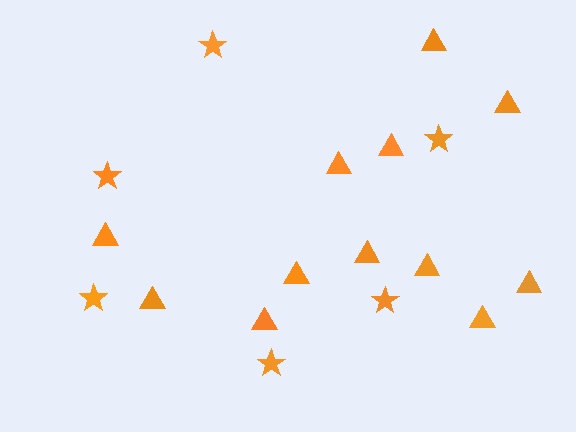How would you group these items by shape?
There are 2 groups: one group of stars (6) and one group of triangles (12).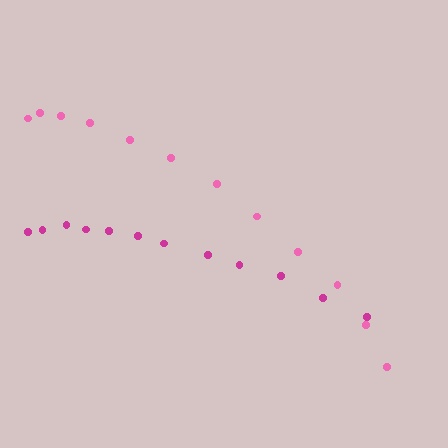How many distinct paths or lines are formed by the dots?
There are 2 distinct paths.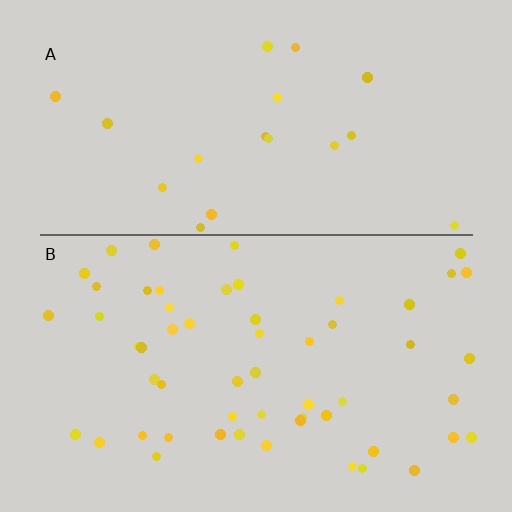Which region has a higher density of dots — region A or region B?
B (the bottom).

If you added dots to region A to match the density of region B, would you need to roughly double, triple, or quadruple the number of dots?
Approximately triple.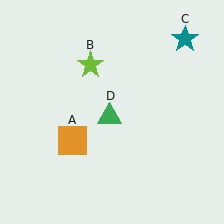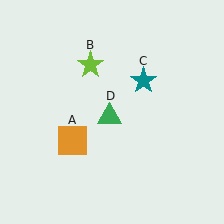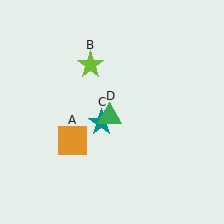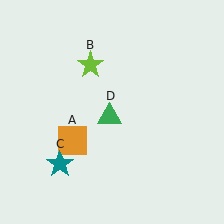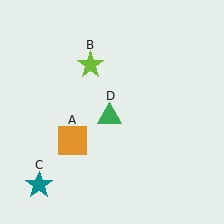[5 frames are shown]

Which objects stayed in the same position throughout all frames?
Orange square (object A) and lime star (object B) and green triangle (object D) remained stationary.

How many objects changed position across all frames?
1 object changed position: teal star (object C).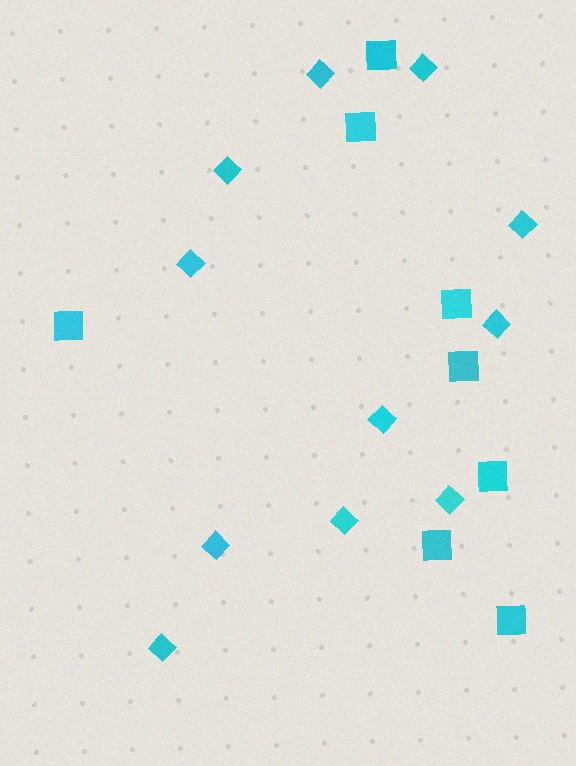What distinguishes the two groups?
There are 2 groups: one group of squares (8) and one group of diamonds (11).